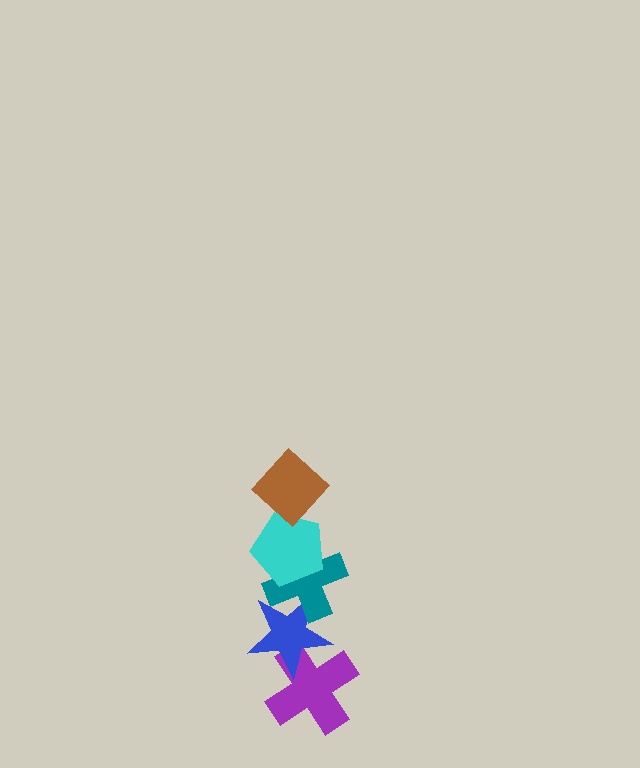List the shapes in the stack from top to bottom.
From top to bottom: the brown diamond, the cyan pentagon, the teal cross, the blue star, the purple cross.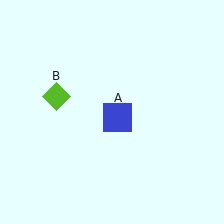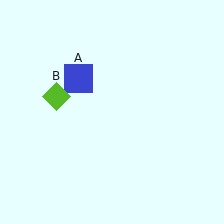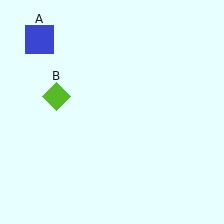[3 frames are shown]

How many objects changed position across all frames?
1 object changed position: blue square (object A).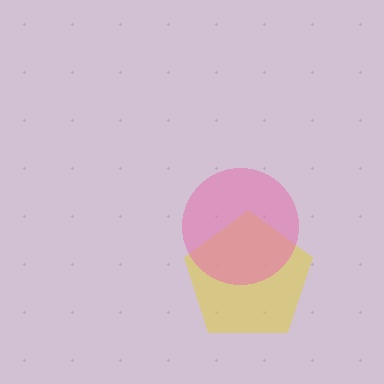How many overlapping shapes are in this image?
There are 2 overlapping shapes in the image.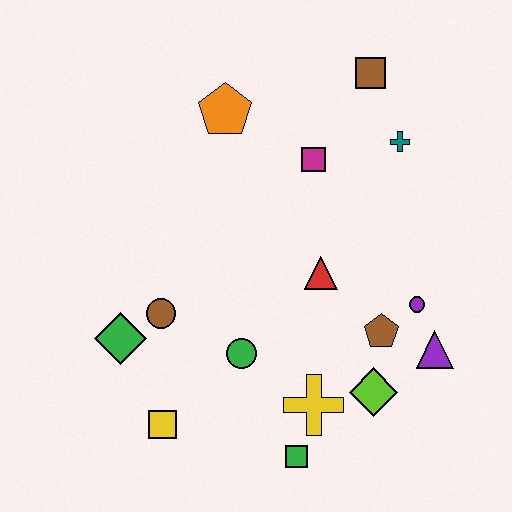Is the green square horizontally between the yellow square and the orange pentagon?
No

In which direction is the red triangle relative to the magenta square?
The red triangle is below the magenta square.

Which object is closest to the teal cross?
The brown square is closest to the teal cross.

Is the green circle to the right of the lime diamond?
No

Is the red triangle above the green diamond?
Yes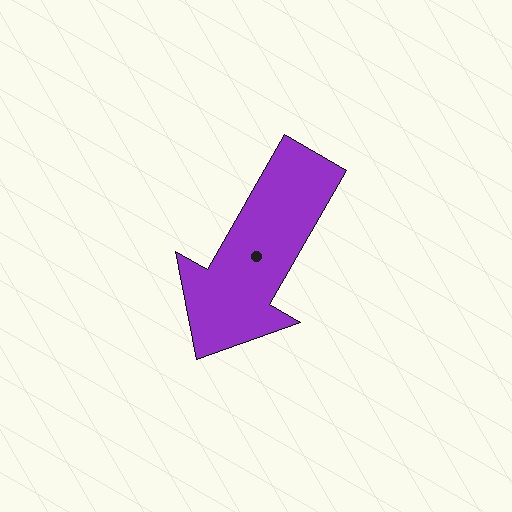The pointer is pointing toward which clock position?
Roughly 7 o'clock.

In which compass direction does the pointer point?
Southwest.